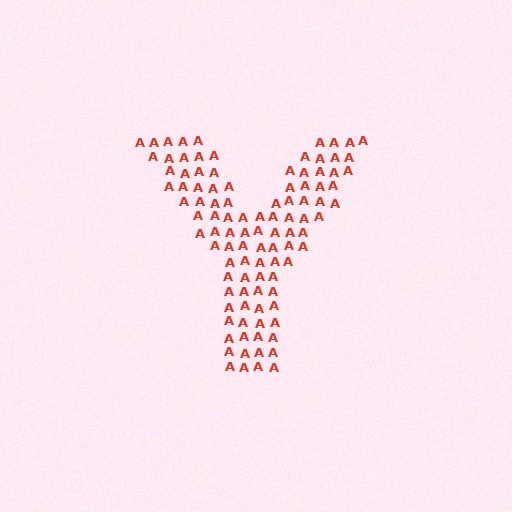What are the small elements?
The small elements are letter A's.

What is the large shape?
The large shape is the letter Y.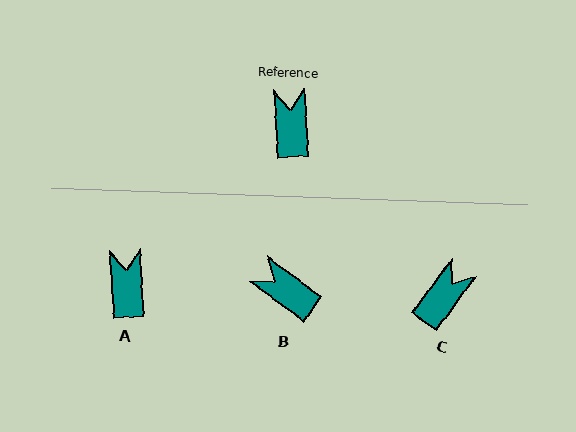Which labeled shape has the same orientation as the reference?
A.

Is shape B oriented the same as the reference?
No, it is off by about 50 degrees.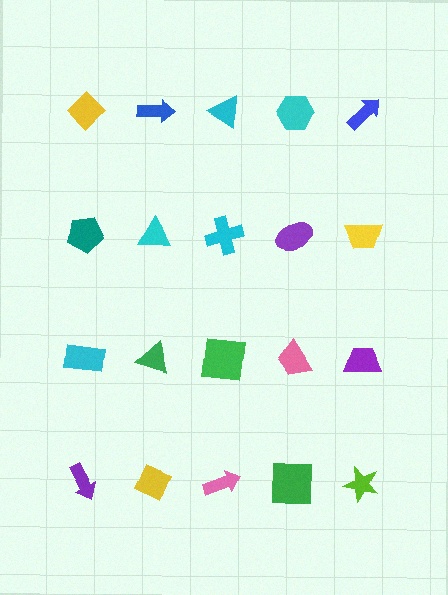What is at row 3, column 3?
A green square.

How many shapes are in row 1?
5 shapes.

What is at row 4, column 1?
A purple arrow.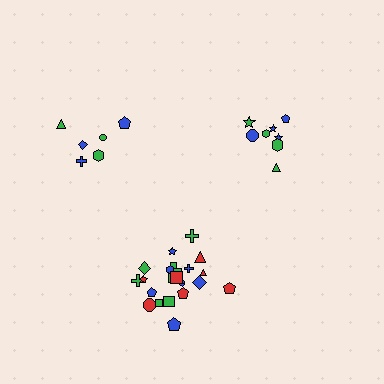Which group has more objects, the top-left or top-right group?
The top-right group.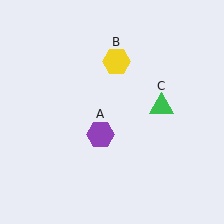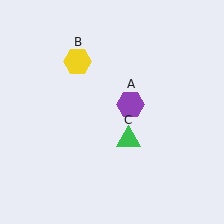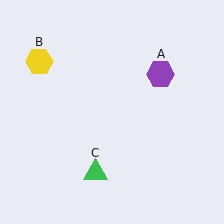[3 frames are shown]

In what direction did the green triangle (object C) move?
The green triangle (object C) moved down and to the left.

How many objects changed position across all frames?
3 objects changed position: purple hexagon (object A), yellow hexagon (object B), green triangle (object C).